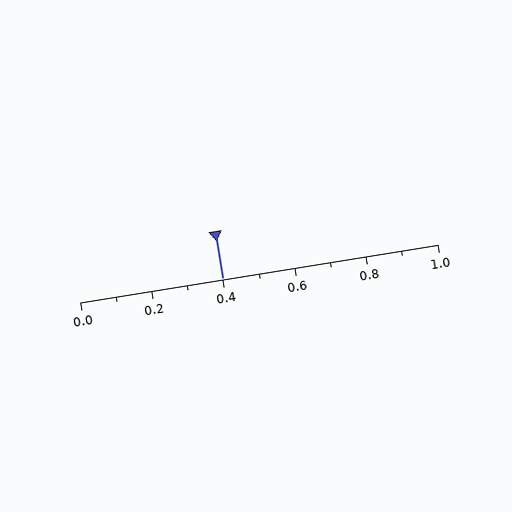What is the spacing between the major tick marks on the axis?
The major ticks are spaced 0.2 apart.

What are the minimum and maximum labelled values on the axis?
The axis runs from 0.0 to 1.0.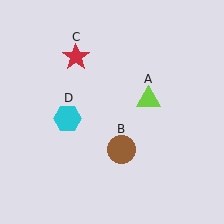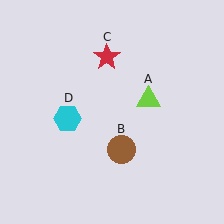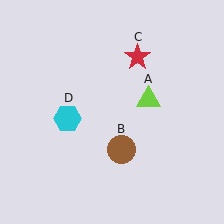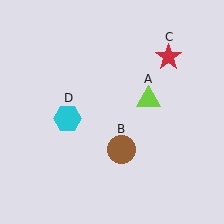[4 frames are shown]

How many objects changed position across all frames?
1 object changed position: red star (object C).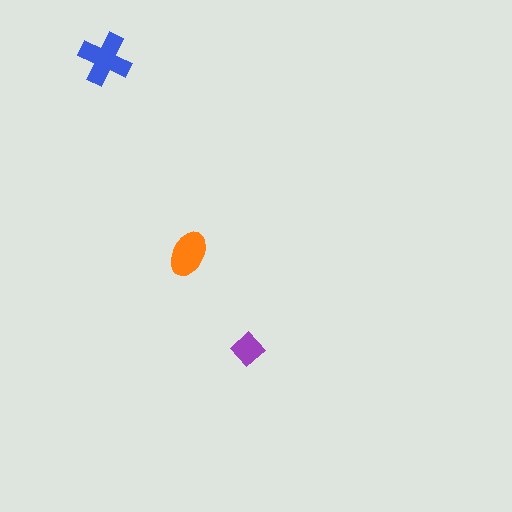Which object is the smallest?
The purple diamond.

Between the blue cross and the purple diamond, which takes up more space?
The blue cross.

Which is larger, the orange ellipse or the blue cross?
The blue cross.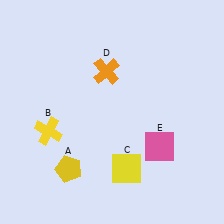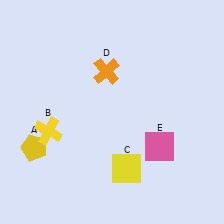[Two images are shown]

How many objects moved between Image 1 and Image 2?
1 object moved between the two images.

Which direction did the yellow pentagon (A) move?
The yellow pentagon (A) moved left.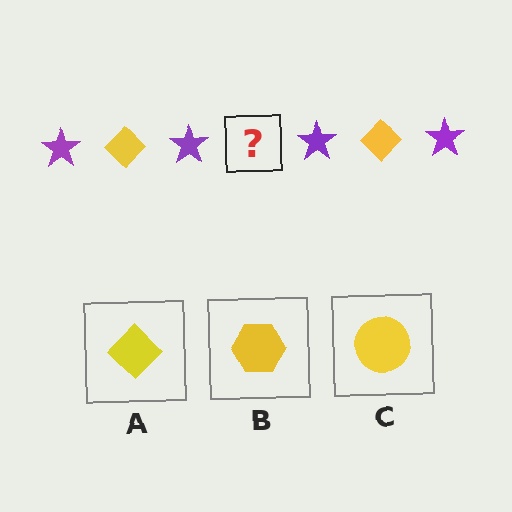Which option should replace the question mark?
Option A.